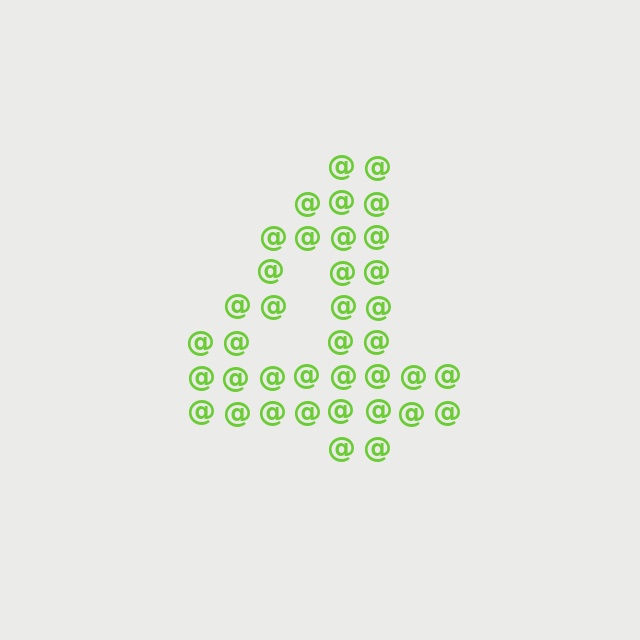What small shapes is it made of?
It is made of small at signs.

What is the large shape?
The large shape is the digit 4.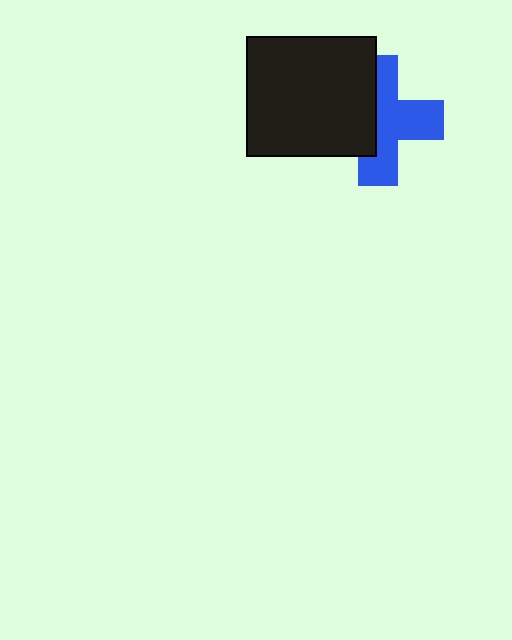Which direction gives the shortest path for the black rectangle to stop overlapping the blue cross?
Moving left gives the shortest separation.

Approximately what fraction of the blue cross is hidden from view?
Roughly 43% of the blue cross is hidden behind the black rectangle.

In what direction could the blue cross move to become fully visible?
The blue cross could move right. That would shift it out from behind the black rectangle entirely.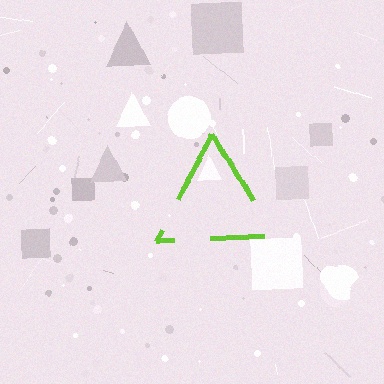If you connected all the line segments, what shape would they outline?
They would outline a triangle.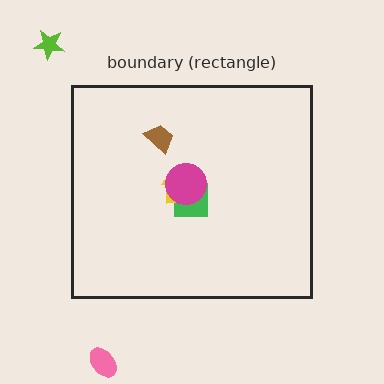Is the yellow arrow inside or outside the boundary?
Inside.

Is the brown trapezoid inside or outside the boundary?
Inside.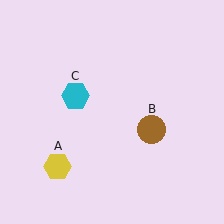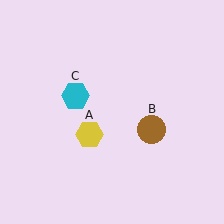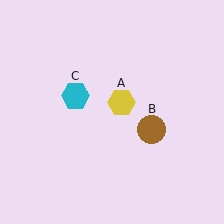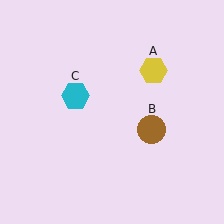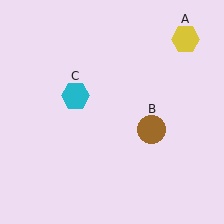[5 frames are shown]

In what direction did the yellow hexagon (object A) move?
The yellow hexagon (object A) moved up and to the right.